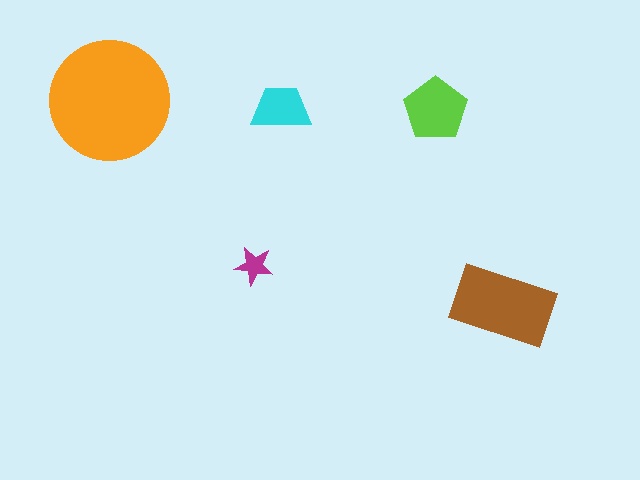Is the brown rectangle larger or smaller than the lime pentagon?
Larger.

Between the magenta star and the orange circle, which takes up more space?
The orange circle.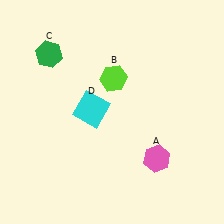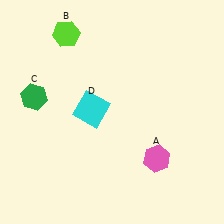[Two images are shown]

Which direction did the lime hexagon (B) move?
The lime hexagon (B) moved left.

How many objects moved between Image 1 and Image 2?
2 objects moved between the two images.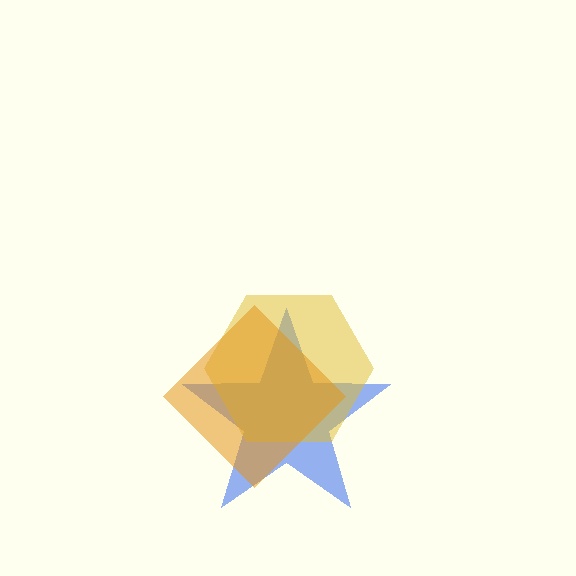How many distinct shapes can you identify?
There are 3 distinct shapes: a blue star, a yellow hexagon, an orange diamond.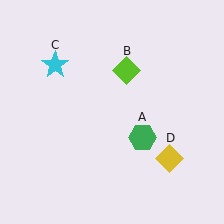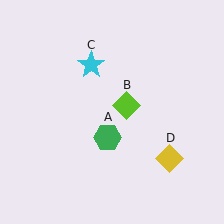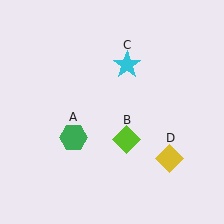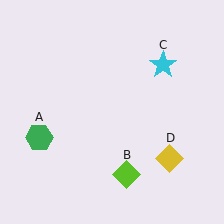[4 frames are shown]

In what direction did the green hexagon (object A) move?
The green hexagon (object A) moved left.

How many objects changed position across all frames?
3 objects changed position: green hexagon (object A), lime diamond (object B), cyan star (object C).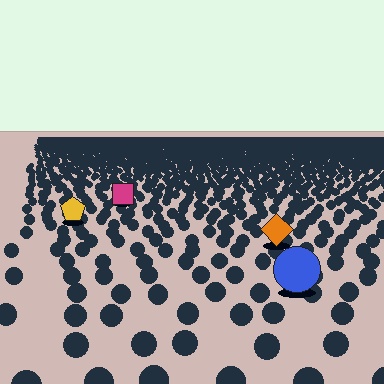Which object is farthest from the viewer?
The magenta square is farthest from the viewer. It appears smaller and the ground texture around it is denser.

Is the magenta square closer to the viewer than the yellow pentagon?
No. The yellow pentagon is closer — you can tell from the texture gradient: the ground texture is coarser near it.